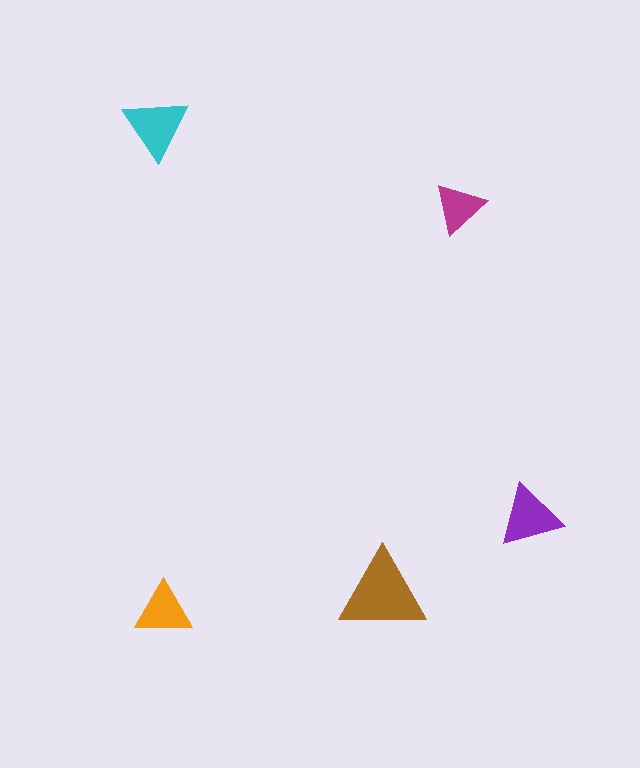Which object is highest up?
The cyan triangle is topmost.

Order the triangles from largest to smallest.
the brown one, the cyan one, the purple one, the orange one, the magenta one.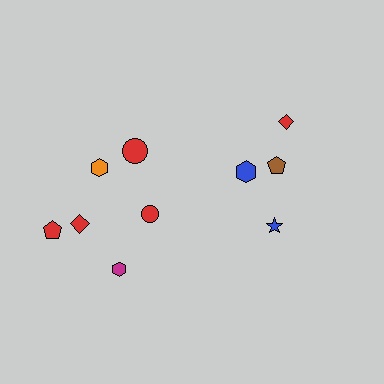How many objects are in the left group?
There are 6 objects.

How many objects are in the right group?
There are 4 objects.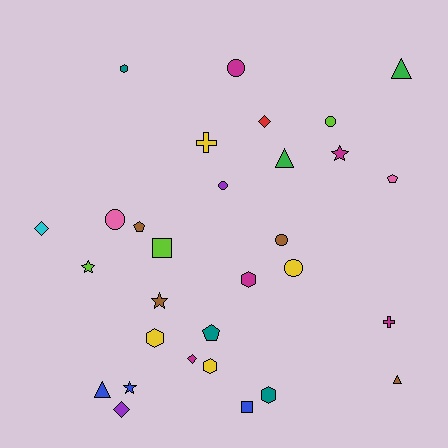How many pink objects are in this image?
There are 2 pink objects.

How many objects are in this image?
There are 30 objects.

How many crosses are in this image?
There are 2 crosses.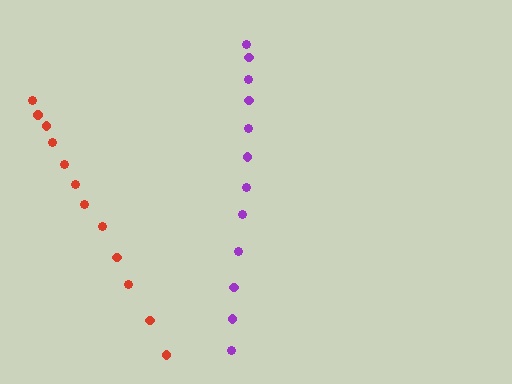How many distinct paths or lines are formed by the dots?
There are 2 distinct paths.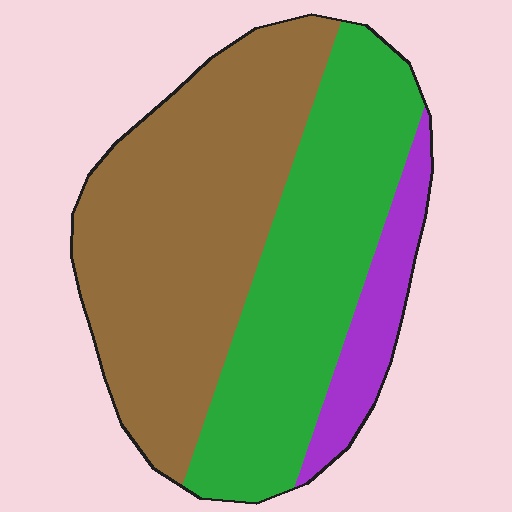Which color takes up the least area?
Purple, at roughly 10%.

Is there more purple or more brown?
Brown.